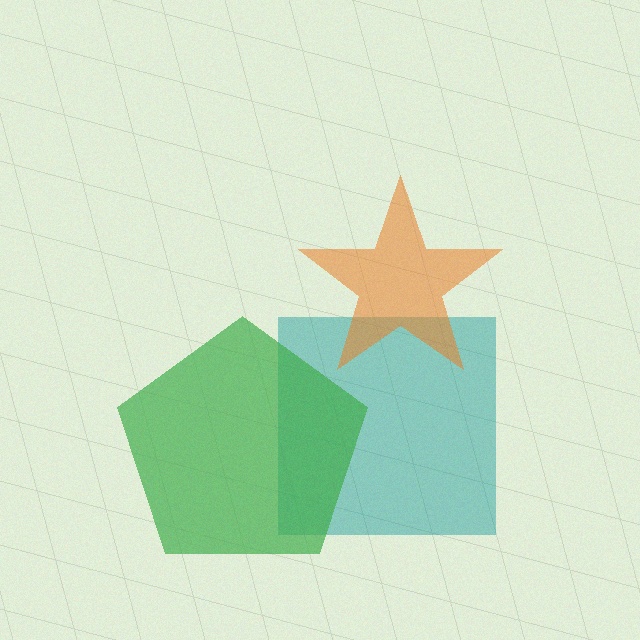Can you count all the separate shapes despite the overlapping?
Yes, there are 3 separate shapes.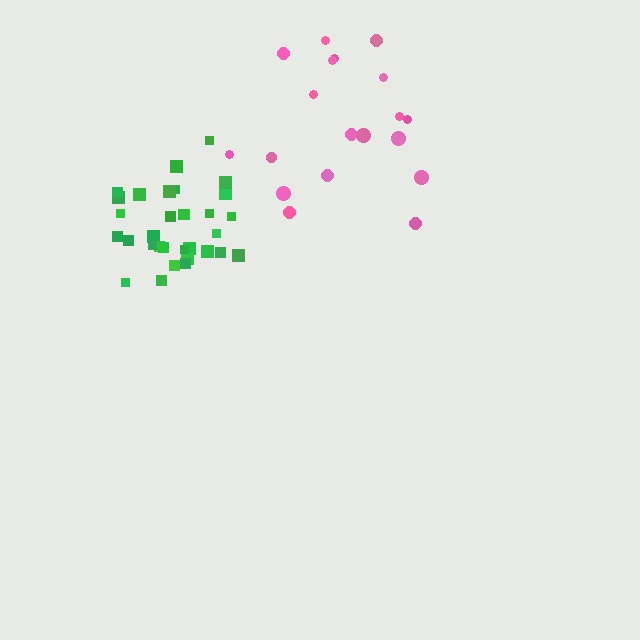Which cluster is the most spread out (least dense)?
Pink.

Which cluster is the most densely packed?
Green.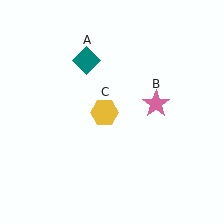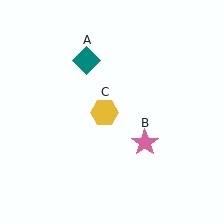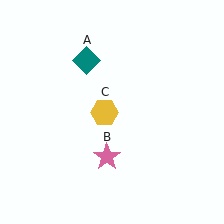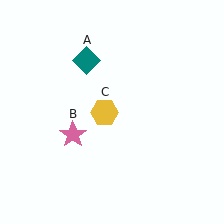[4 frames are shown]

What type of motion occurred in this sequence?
The pink star (object B) rotated clockwise around the center of the scene.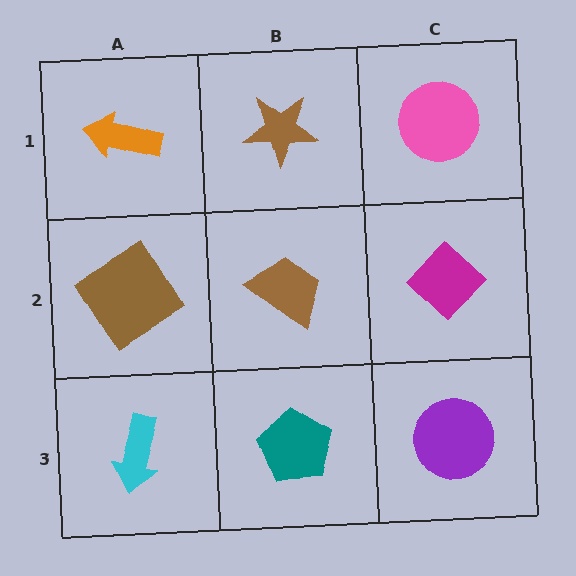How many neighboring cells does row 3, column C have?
2.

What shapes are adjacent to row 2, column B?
A brown star (row 1, column B), a teal pentagon (row 3, column B), a brown diamond (row 2, column A), a magenta diamond (row 2, column C).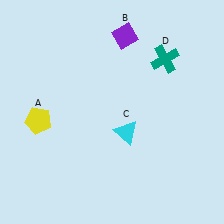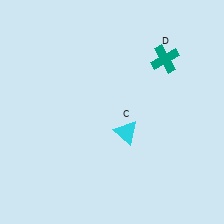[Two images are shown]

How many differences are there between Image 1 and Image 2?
There are 2 differences between the two images.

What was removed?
The yellow pentagon (A), the purple diamond (B) were removed in Image 2.